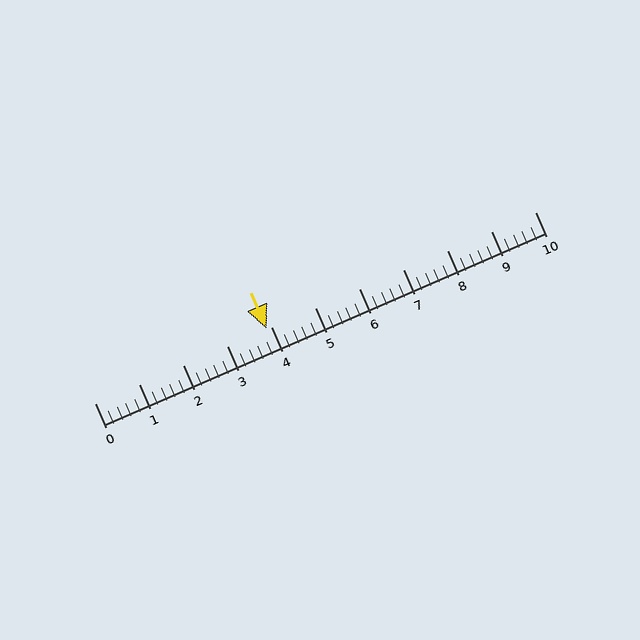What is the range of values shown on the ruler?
The ruler shows values from 0 to 10.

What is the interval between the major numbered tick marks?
The major tick marks are spaced 1 units apart.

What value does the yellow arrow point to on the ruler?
The yellow arrow points to approximately 3.9.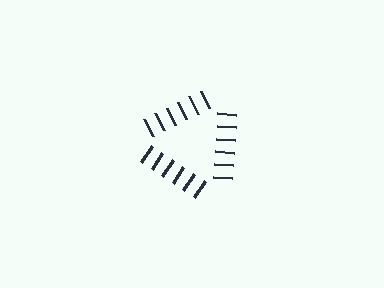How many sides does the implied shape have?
3 sides — the line-ends trace a triangle.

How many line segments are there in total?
18 — 6 along each of the 3 edges.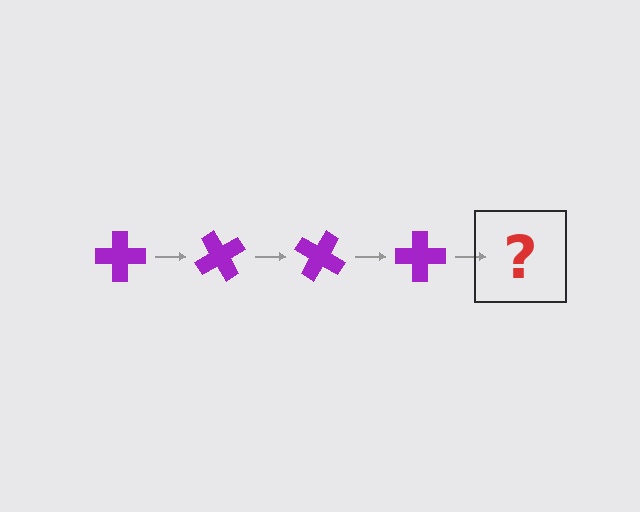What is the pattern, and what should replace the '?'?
The pattern is that the cross rotates 60 degrees each step. The '?' should be a purple cross rotated 240 degrees.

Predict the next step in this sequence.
The next step is a purple cross rotated 240 degrees.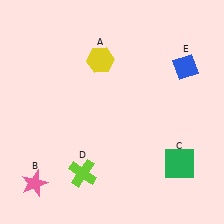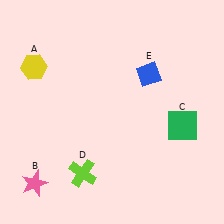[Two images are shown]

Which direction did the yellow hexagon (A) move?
The yellow hexagon (A) moved left.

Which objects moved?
The objects that moved are: the yellow hexagon (A), the green square (C), the blue diamond (E).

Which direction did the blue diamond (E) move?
The blue diamond (E) moved left.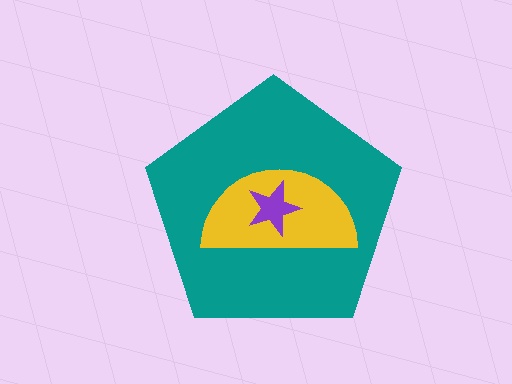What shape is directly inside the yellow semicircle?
The purple star.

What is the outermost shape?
The teal pentagon.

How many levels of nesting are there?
3.